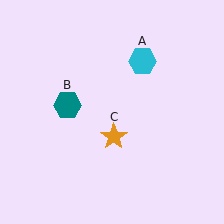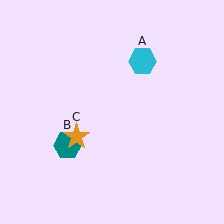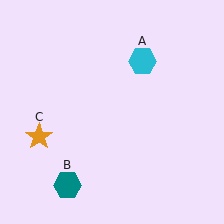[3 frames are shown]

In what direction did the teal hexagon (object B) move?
The teal hexagon (object B) moved down.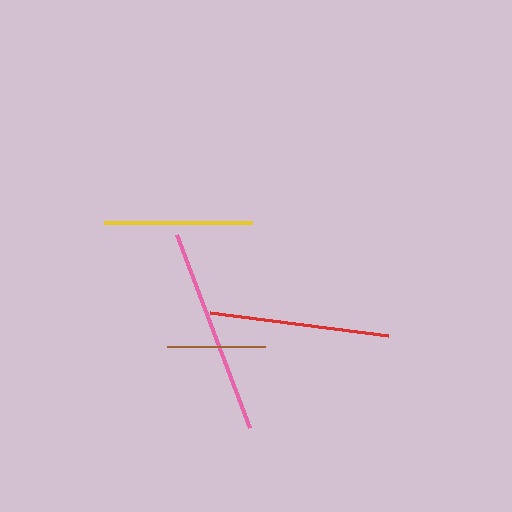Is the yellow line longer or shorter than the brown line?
The yellow line is longer than the brown line.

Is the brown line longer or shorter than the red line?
The red line is longer than the brown line.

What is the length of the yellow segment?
The yellow segment is approximately 147 pixels long.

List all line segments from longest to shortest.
From longest to shortest: pink, red, yellow, brown.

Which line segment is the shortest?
The brown line is the shortest at approximately 98 pixels.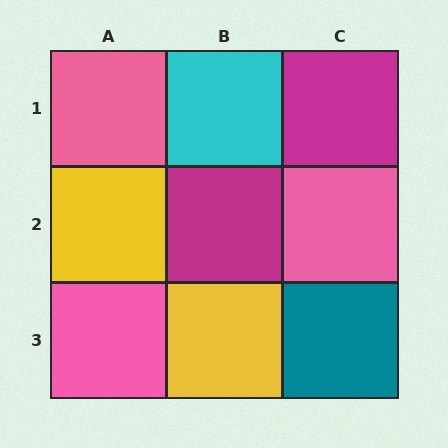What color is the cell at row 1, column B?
Cyan.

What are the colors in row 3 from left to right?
Pink, yellow, teal.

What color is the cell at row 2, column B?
Magenta.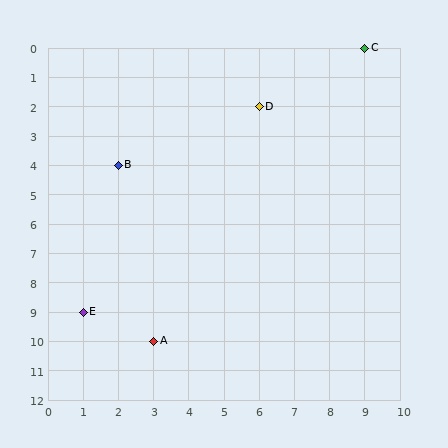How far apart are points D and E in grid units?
Points D and E are 5 columns and 7 rows apart (about 8.6 grid units diagonally).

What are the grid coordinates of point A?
Point A is at grid coordinates (3, 10).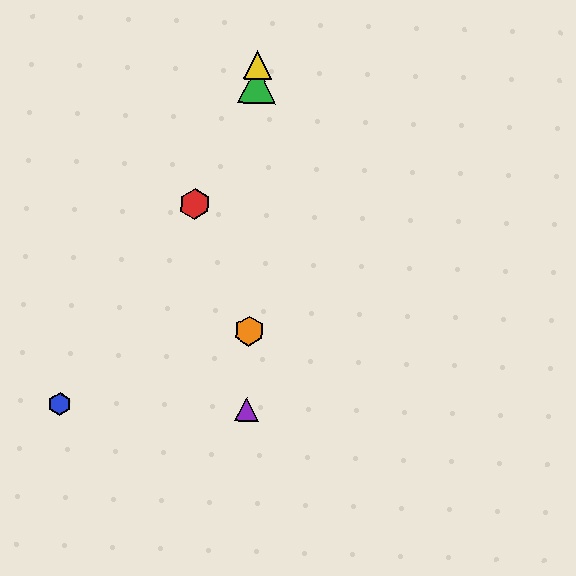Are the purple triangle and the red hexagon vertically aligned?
No, the purple triangle is at x≈247 and the red hexagon is at x≈195.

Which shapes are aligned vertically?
The green triangle, the yellow triangle, the purple triangle, the orange hexagon are aligned vertically.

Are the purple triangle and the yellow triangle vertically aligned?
Yes, both are at x≈247.